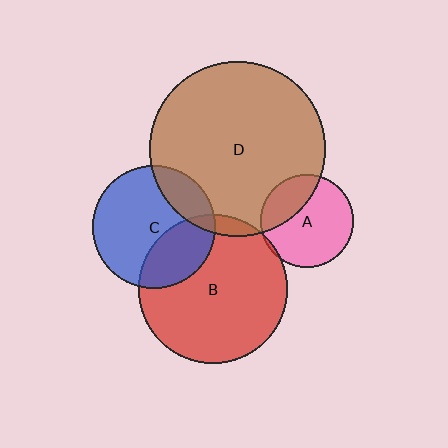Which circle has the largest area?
Circle D (brown).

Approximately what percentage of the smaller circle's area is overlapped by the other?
Approximately 30%.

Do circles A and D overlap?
Yes.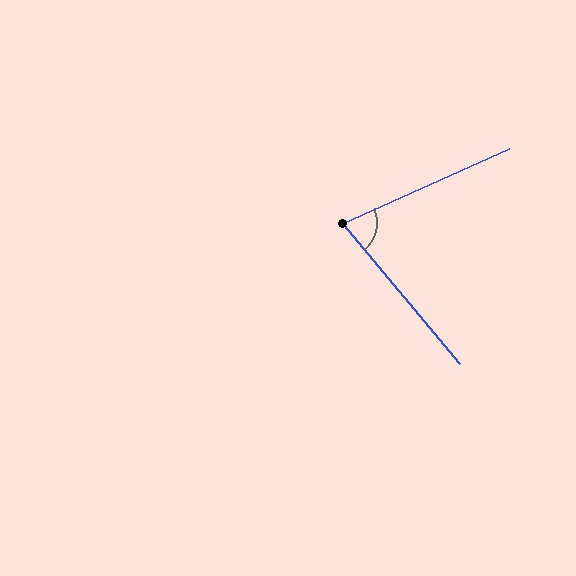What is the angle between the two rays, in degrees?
Approximately 74 degrees.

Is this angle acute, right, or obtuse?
It is acute.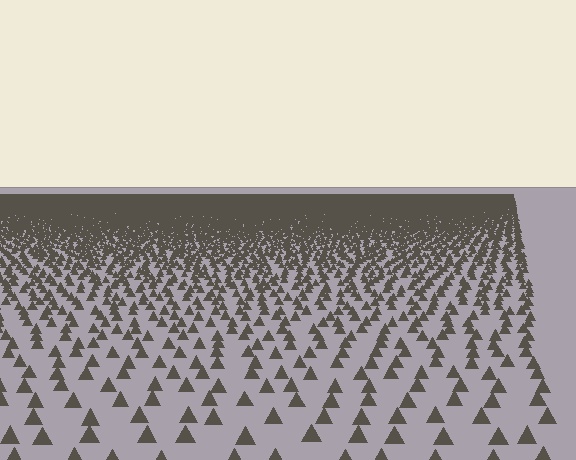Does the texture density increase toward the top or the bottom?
Density increases toward the top.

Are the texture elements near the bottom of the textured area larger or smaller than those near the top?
Larger. Near the bottom, elements are closer to the viewer and appear at a bigger on-screen size.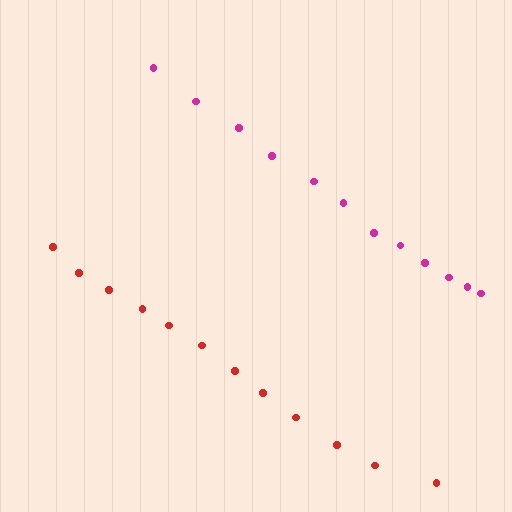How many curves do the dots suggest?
There are 2 distinct paths.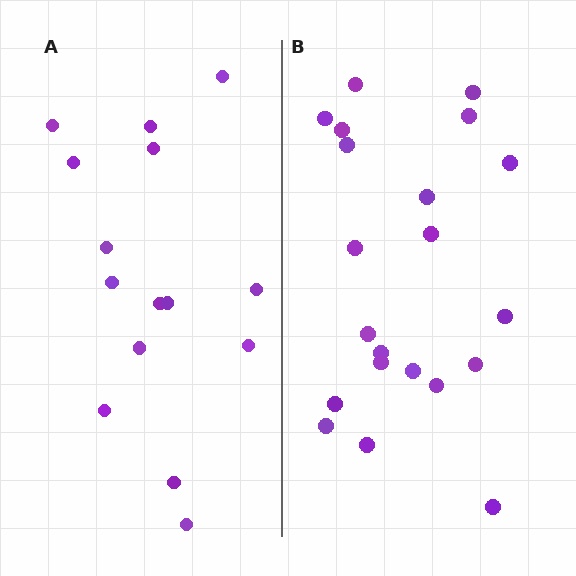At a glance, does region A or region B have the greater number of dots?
Region B (the right region) has more dots.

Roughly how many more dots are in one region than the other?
Region B has about 6 more dots than region A.